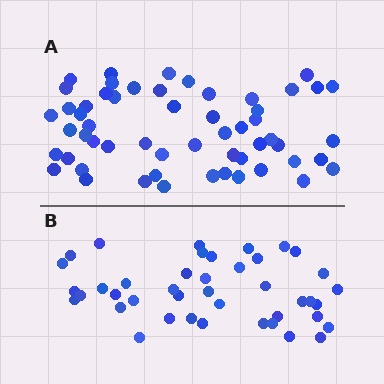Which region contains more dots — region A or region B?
Region A (the top region) has more dots.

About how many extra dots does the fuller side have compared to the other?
Region A has approximately 15 more dots than region B.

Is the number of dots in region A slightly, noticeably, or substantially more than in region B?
Region A has noticeably more, but not dramatically so. The ratio is roughly 1.3 to 1.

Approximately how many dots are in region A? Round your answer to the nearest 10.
About 60 dots. (The exact count is 56, which rounds to 60.)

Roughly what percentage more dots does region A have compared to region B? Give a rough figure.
About 35% more.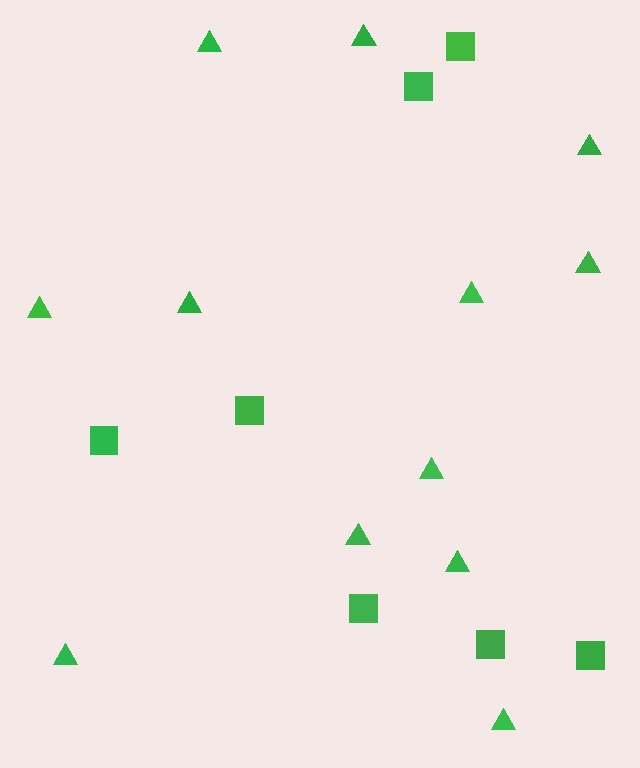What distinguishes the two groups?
There are 2 groups: one group of squares (7) and one group of triangles (12).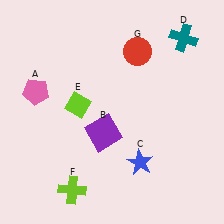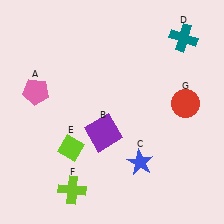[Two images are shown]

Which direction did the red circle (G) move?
The red circle (G) moved down.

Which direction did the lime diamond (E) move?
The lime diamond (E) moved down.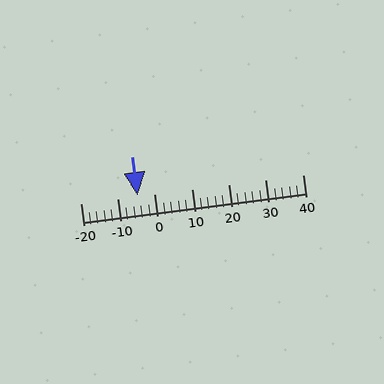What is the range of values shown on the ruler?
The ruler shows values from -20 to 40.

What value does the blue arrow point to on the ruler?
The blue arrow points to approximately -4.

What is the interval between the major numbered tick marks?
The major tick marks are spaced 10 units apart.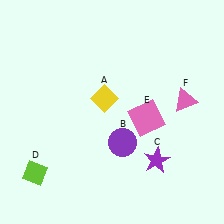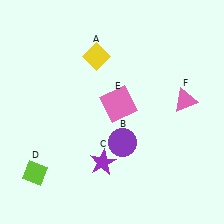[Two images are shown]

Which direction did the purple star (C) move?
The purple star (C) moved left.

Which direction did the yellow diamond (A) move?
The yellow diamond (A) moved up.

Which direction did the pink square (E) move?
The pink square (E) moved left.